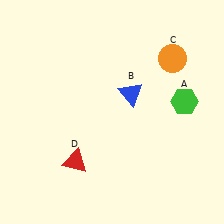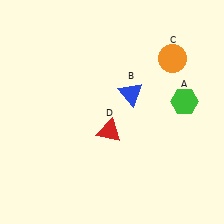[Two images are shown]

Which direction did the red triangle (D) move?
The red triangle (D) moved right.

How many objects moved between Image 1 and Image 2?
1 object moved between the two images.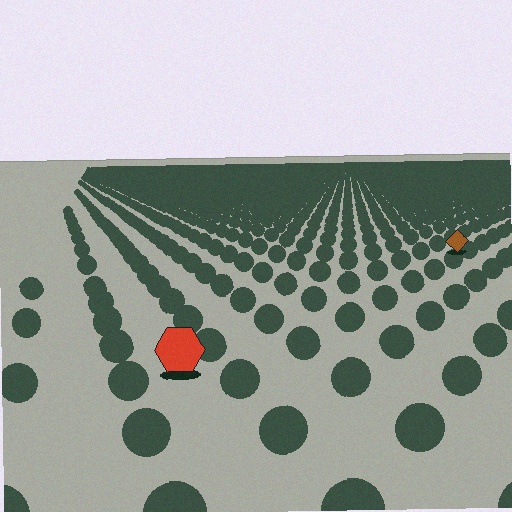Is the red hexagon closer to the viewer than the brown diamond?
Yes. The red hexagon is closer — you can tell from the texture gradient: the ground texture is coarser near it.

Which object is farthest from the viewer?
The brown diamond is farthest from the viewer. It appears smaller and the ground texture around it is denser.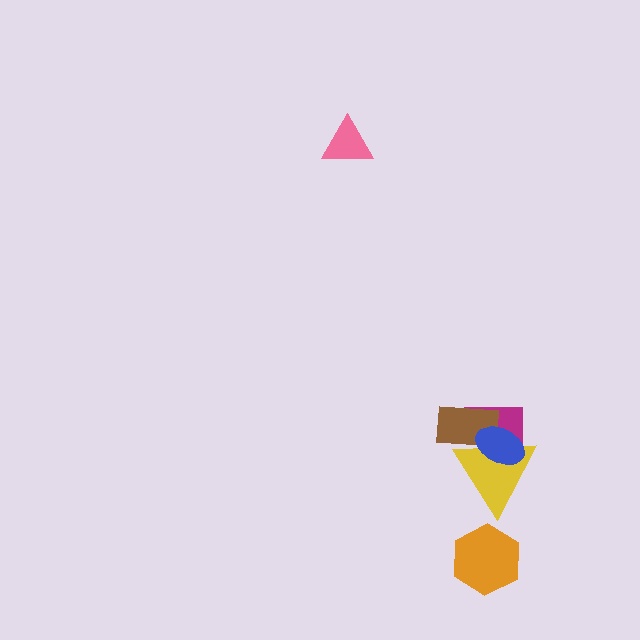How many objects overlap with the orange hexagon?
0 objects overlap with the orange hexagon.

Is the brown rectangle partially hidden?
Yes, it is partially covered by another shape.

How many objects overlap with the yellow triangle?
3 objects overlap with the yellow triangle.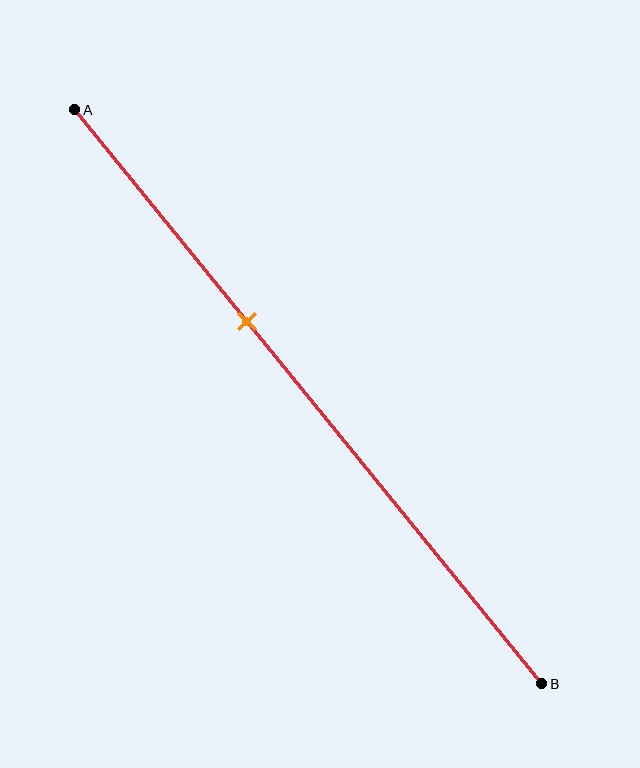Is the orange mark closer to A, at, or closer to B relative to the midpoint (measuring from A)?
The orange mark is closer to point A than the midpoint of segment AB.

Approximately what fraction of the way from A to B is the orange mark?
The orange mark is approximately 35% of the way from A to B.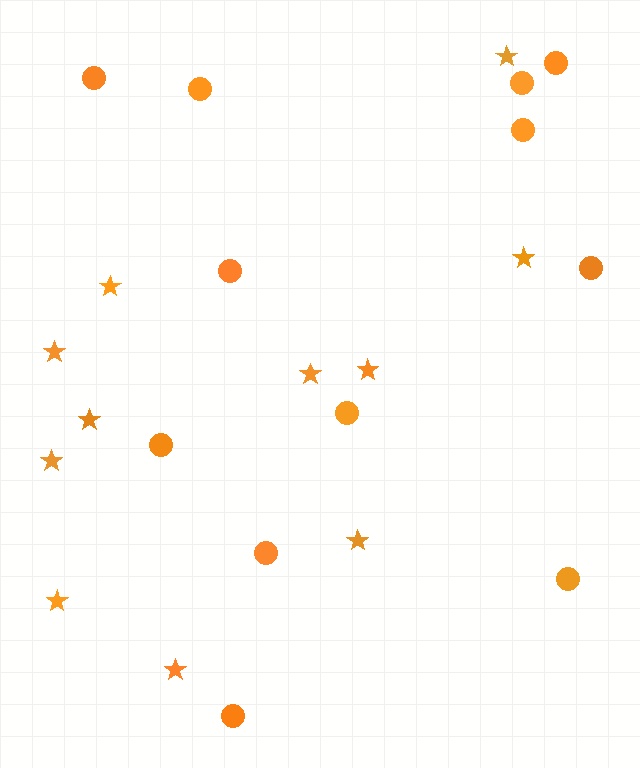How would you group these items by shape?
There are 2 groups: one group of circles (12) and one group of stars (11).